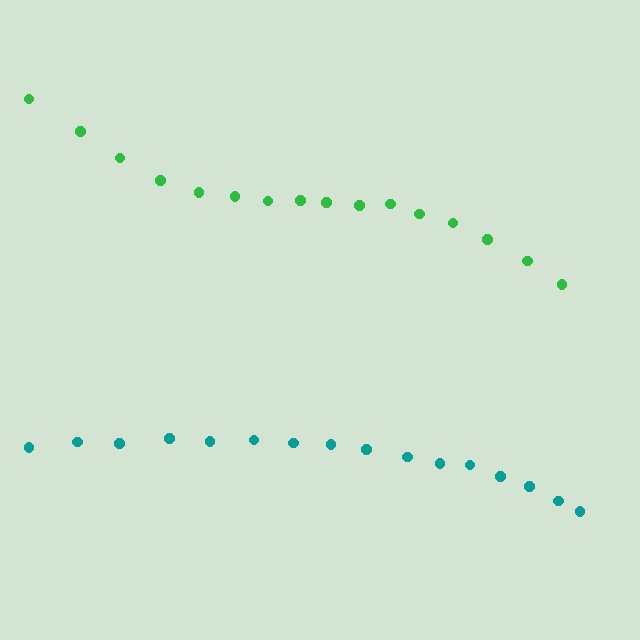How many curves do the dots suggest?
There are 2 distinct paths.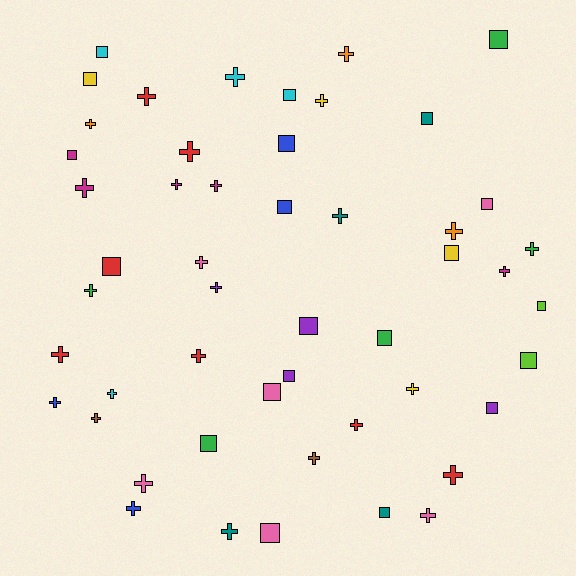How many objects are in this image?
There are 50 objects.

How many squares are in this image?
There are 21 squares.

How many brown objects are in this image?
There are 2 brown objects.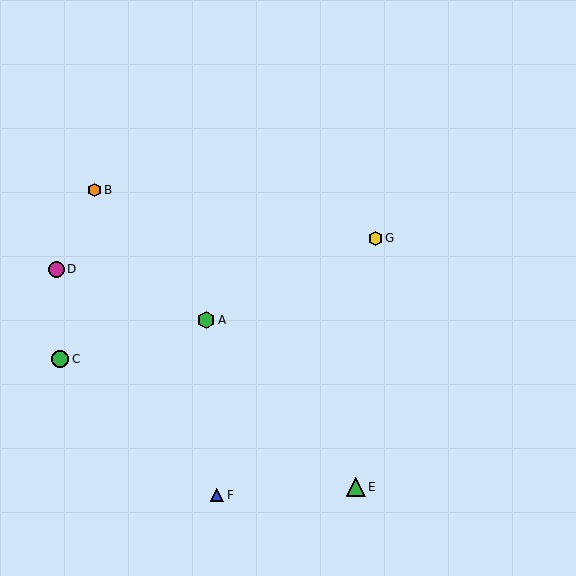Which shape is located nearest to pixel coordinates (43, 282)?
The magenta circle (labeled D) at (57, 269) is nearest to that location.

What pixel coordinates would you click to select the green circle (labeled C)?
Click at (60, 359) to select the green circle C.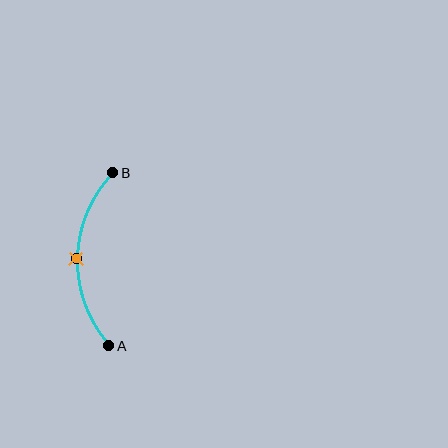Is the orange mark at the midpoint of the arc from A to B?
Yes. The orange mark lies on the arc at equal arc-length from both A and B — it is the arc midpoint.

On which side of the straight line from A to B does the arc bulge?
The arc bulges to the left of the straight line connecting A and B.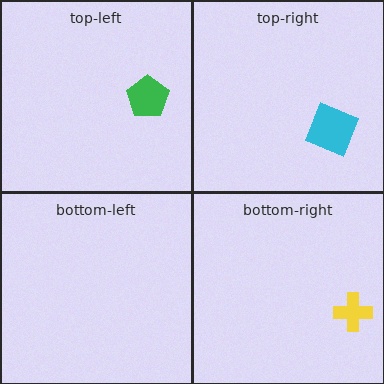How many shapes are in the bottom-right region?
1.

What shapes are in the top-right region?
The cyan diamond.